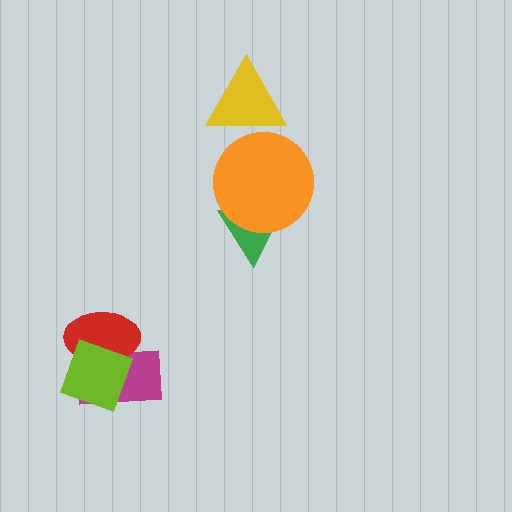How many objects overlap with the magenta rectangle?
2 objects overlap with the magenta rectangle.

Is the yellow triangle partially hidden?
No, no other shape covers it.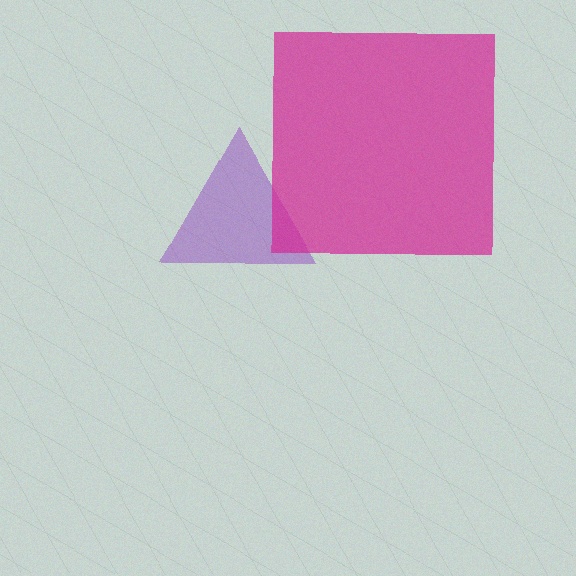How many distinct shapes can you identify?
There are 2 distinct shapes: a purple triangle, a magenta square.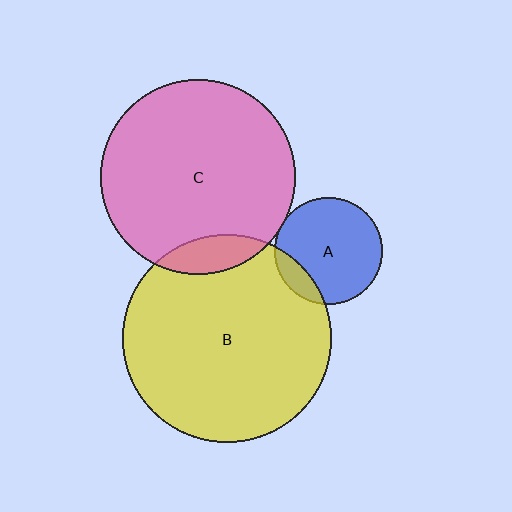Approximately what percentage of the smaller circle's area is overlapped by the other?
Approximately 15%.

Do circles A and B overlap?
Yes.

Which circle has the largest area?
Circle B (yellow).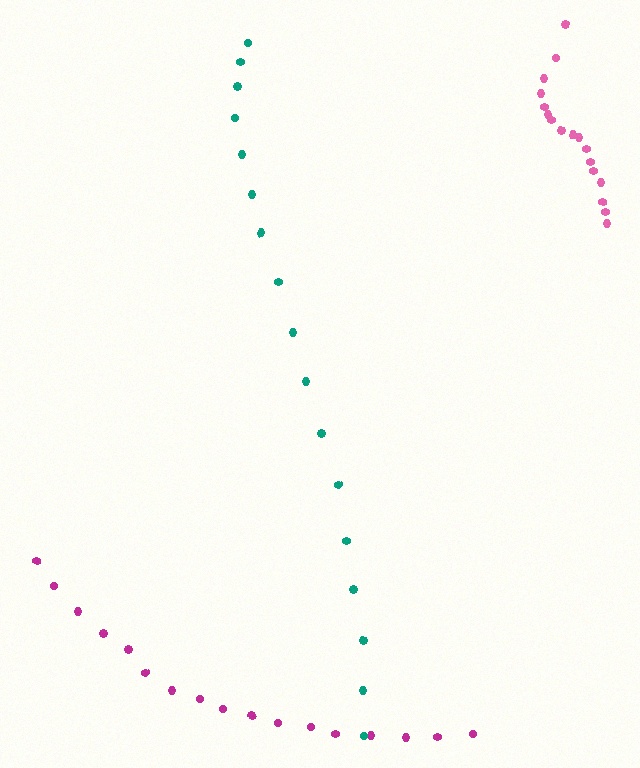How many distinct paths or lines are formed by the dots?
There are 3 distinct paths.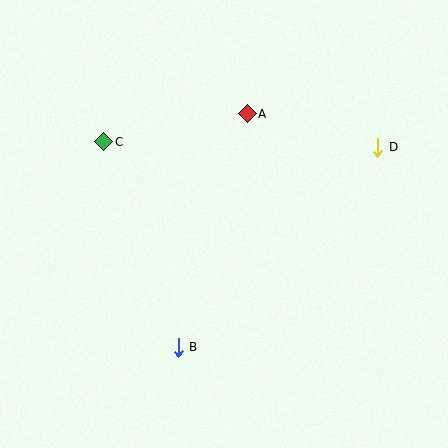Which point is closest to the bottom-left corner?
Point B is closest to the bottom-left corner.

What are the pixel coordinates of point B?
Point B is at (178, 347).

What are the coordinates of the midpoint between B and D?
The midpoint between B and D is at (278, 247).